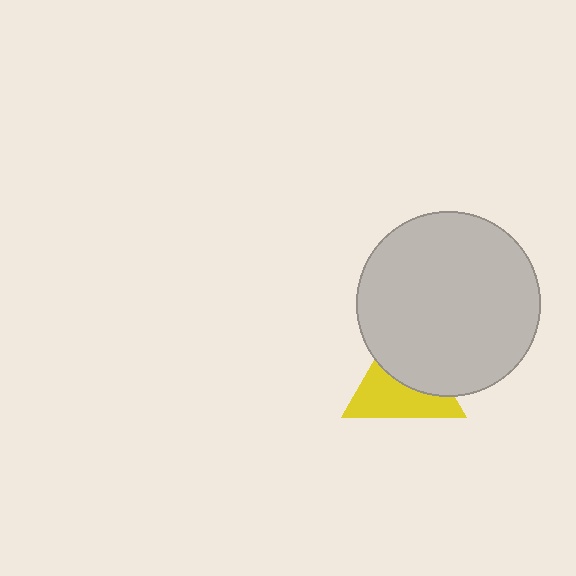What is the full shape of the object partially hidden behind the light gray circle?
The partially hidden object is a yellow triangle.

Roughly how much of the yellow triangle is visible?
About half of it is visible (roughly 52%).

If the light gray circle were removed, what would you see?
You would see the complete yellow triangle.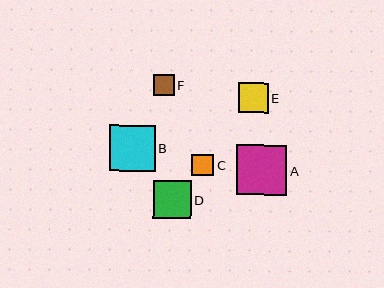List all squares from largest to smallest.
From largest to smallest: A, B, D, E, C, F.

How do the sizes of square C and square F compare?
Square C and square F are approximately the same size.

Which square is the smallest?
Square F is the smallest with a size of approximately 20 pixels.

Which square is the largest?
Square A is the largest with a size of approximately 50 pixels.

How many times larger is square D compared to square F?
Square D is approximately 1.9 times the size of square F.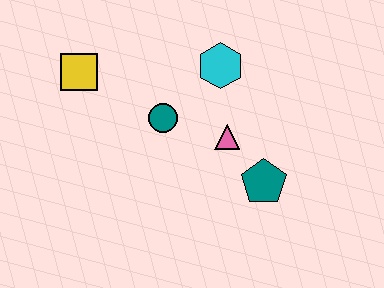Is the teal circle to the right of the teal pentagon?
No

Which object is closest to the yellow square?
The teal circle is closest to the yellow square.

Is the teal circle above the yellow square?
No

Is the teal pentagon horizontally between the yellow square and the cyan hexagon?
No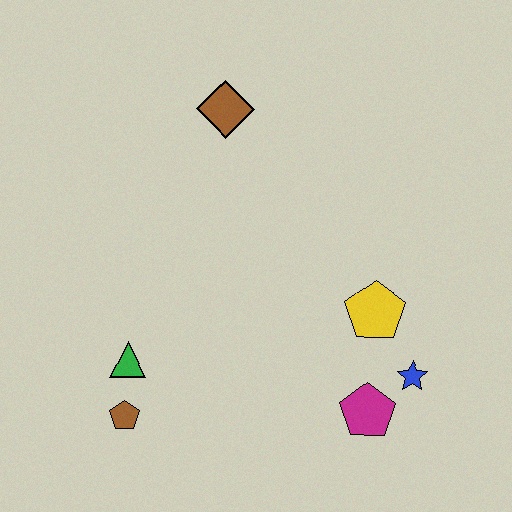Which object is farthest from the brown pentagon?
The brown diamond is farthest from the brown pentagon.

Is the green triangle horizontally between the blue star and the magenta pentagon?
No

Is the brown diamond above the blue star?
Yes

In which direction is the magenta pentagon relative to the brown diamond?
The magenta pentagon is below the brown diamond.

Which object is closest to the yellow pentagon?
The blue star is closest to the yellow pentagon.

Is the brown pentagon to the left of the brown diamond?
Yes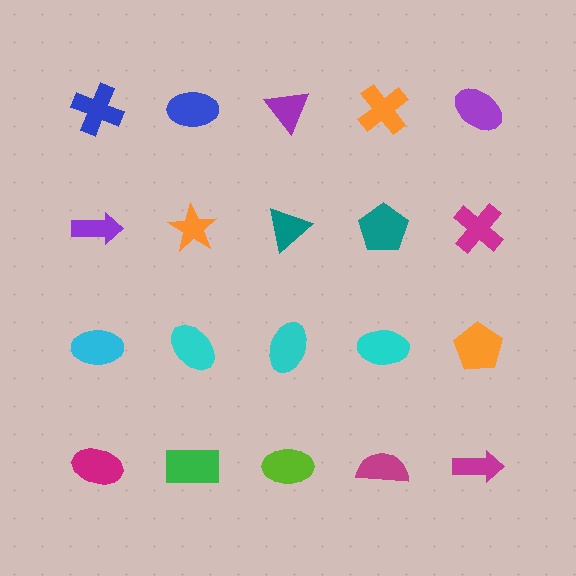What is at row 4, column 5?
A magenta arrow.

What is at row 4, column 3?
A lime ellipse.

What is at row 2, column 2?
An orange star.